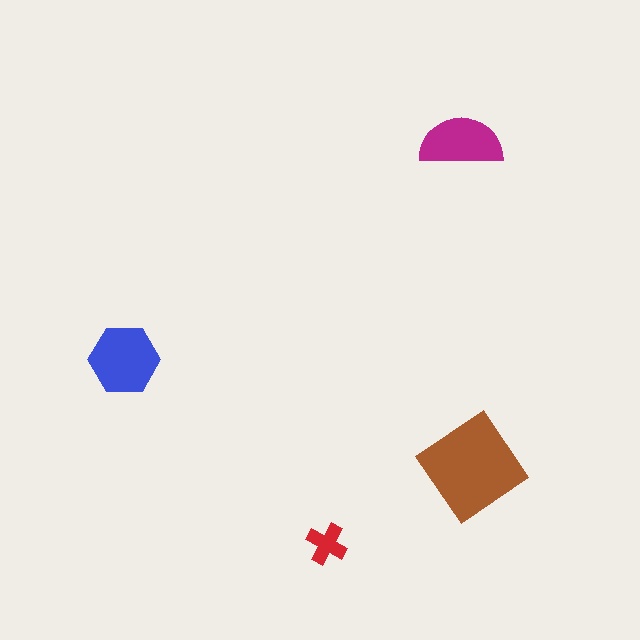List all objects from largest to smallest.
The brown diamond, the blue hexagon, the magenta semicircle, the red cross.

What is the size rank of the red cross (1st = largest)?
4th.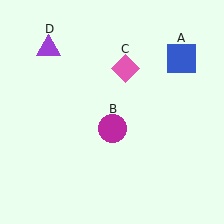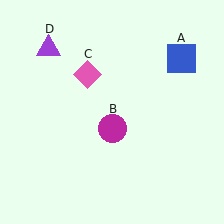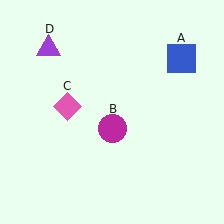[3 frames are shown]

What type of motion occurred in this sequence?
The pink diamond (object C) rotated counterclockwise around the center of the scene.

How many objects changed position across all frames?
1 object changed position: pink diamond (object C).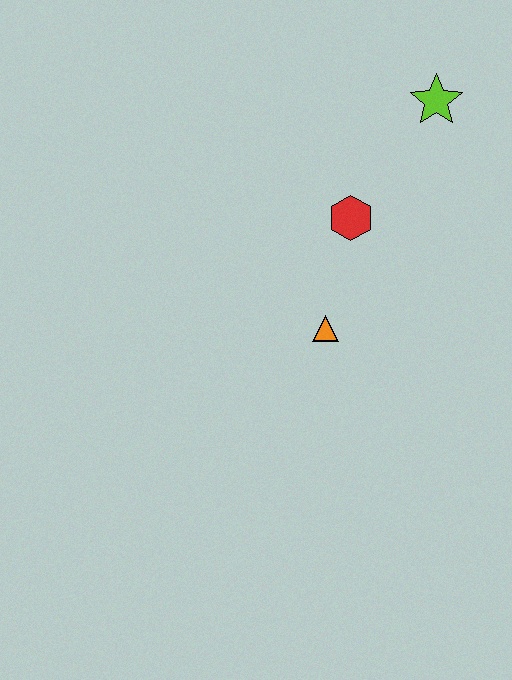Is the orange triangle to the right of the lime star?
No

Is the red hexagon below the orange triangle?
No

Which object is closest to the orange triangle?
The red hexagon is closest to the orange triangle.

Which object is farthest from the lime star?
The orange triangle is farthest from the lime star.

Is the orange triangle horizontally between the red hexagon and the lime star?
No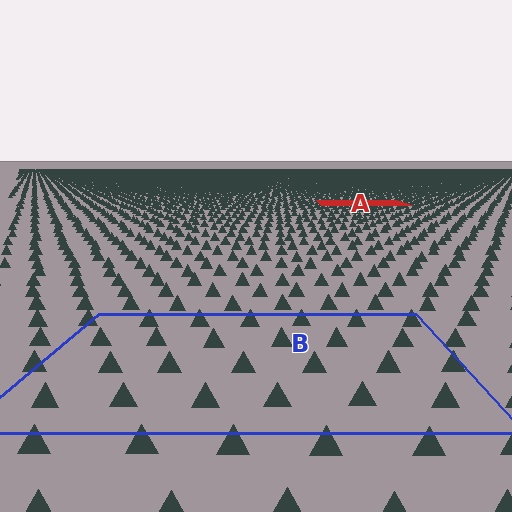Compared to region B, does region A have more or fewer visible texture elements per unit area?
Region A has more texture elements per unit area — they are packed more densely because it is farther away.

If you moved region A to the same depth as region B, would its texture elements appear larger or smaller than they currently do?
They would appear larger. At a closer depth, the same texture elements are projected at a bigger on-screen size.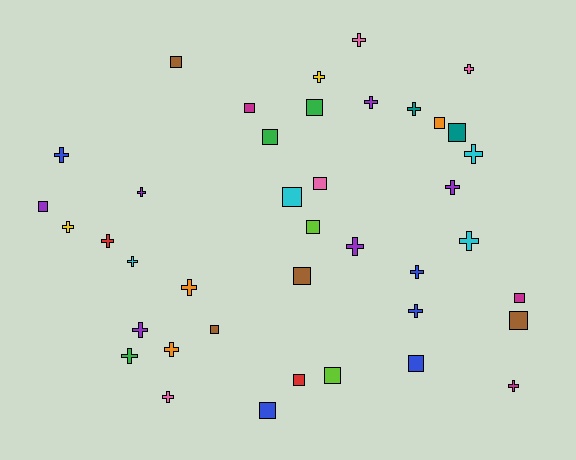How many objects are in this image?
There are 40 objects.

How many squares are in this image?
There are 18 squares.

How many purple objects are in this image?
There are 6 purple objects.